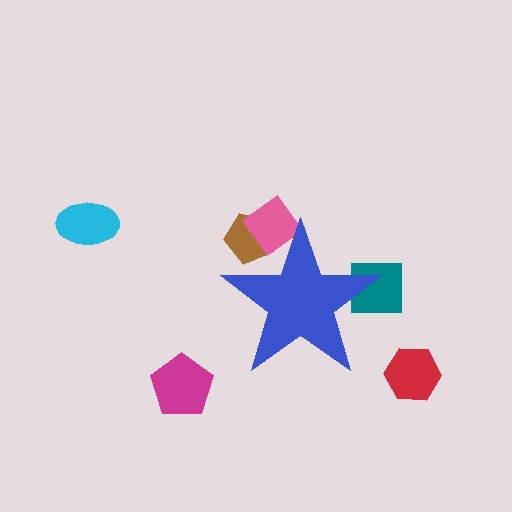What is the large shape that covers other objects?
A blue star.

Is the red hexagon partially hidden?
No, the red hexagon is fully visible.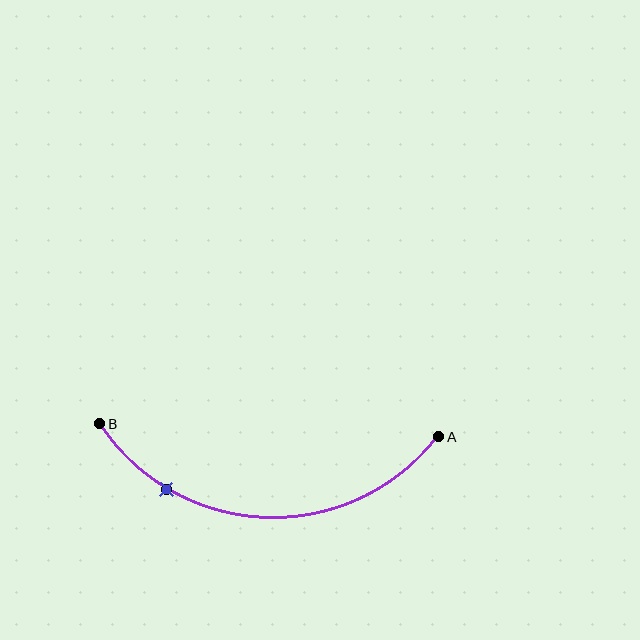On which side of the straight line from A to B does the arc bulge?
The arc bulges below the straight line connecting A and B.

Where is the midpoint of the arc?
The arc midpoint is the point on the curve farthest from the straight line joining A and B. It sits below that line.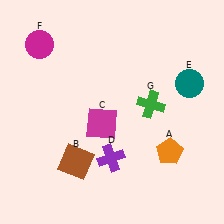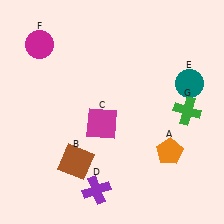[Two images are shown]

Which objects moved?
The objects that moved are: the purple cross (D), the green cross (G).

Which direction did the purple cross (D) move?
The purple cross (D) moved down.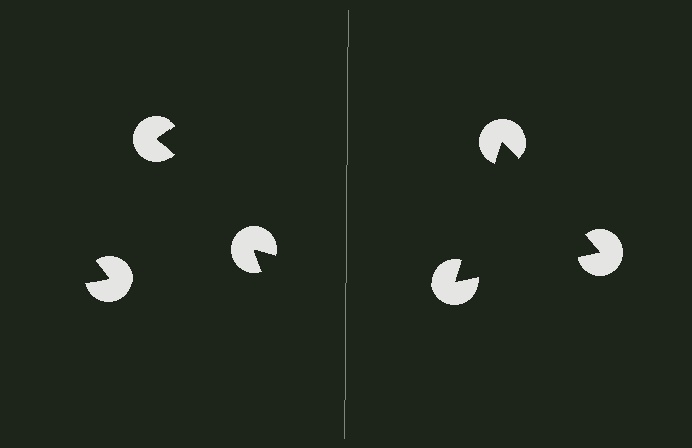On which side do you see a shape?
An illusory triangle appears on the right side. On the left side the wedge cuts are rotated, so no coherent shape forms.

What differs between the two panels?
The pac-man discs are positioned identically on both sides; only the wedge orientations differ. On the right they align to a triangle; on the left they are misaligned.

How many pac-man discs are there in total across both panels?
6 — 3 on each side.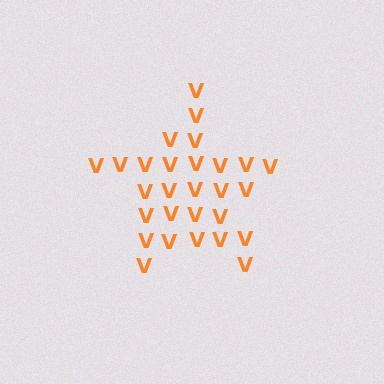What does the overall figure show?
The overall figure shows a star.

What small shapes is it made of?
It is made of small letter V's.